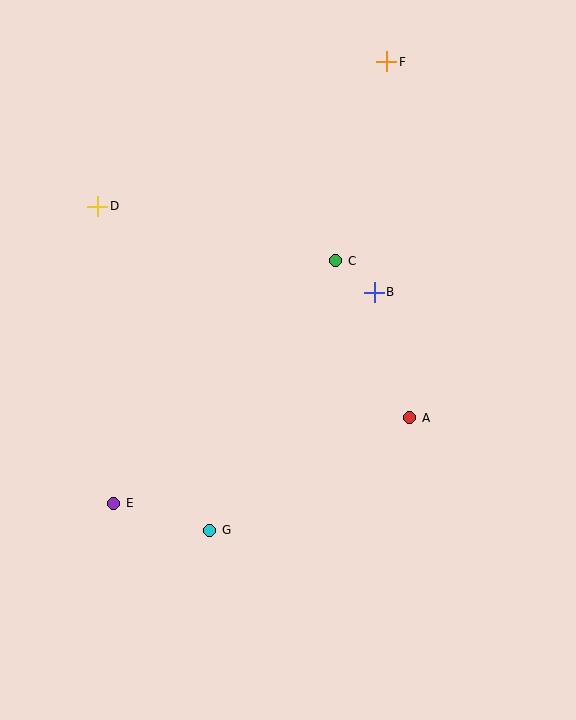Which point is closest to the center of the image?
Point B at (374, 292) is closest to the center.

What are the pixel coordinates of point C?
Point C is at (336, 261).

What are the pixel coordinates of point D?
Point D is at (98, 206).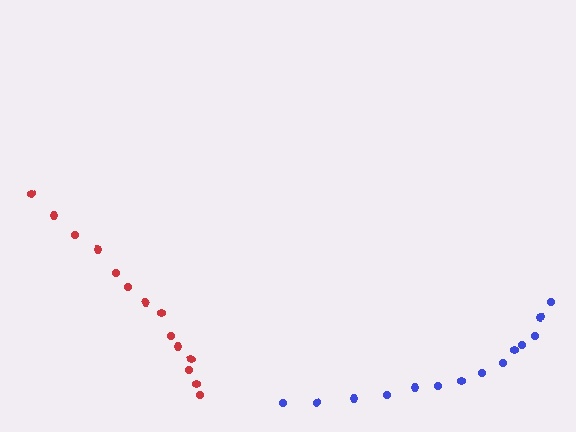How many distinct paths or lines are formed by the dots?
There are 2 distinct paths.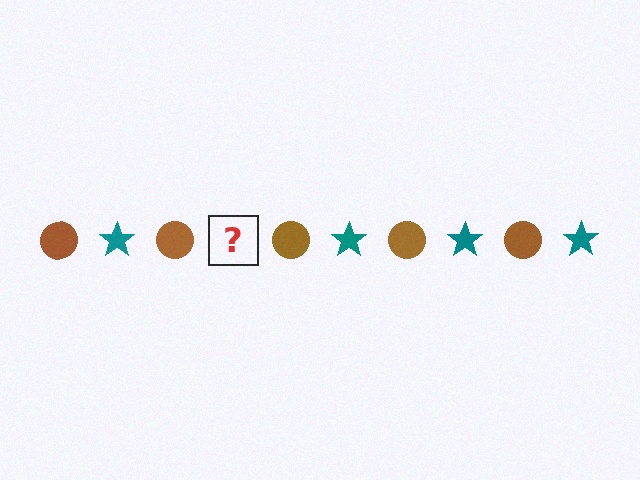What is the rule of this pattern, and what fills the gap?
The rule is that the pattern alternates between brown circle and teal star. The gap should be filled with a teal star.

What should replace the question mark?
The question mark should be replaced with a teal star.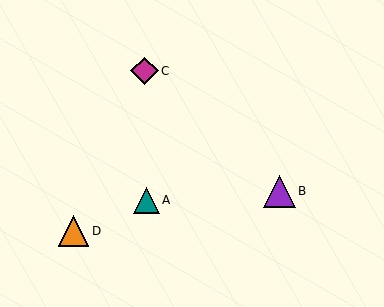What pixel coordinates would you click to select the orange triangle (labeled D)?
Click at (73, 231) to select the orange triangle D.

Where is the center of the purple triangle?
The center of the purple triangle is at (279, 191).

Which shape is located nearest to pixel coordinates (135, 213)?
The teal triangle (labeled A) at (146, 200) is nearest to that location.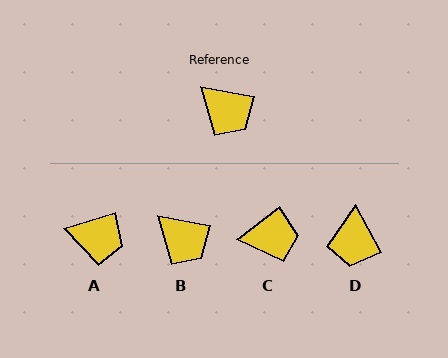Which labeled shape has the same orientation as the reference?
B.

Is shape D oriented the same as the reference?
No, it is off by about 51 degrees.